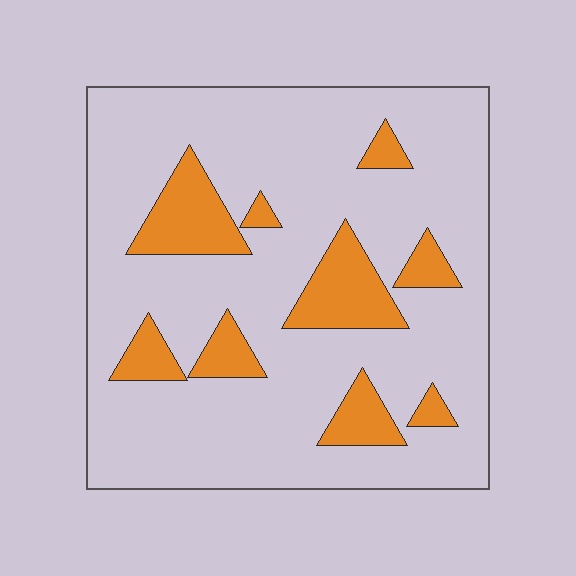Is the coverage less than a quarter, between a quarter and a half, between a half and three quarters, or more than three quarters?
Less than a quarter.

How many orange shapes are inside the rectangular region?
9.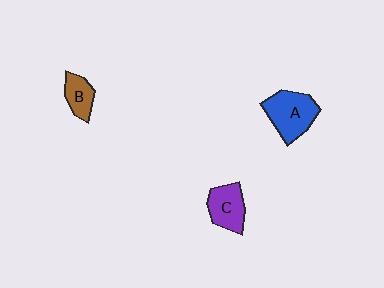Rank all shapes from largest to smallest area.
From largest to smallest: A (blue), C (purple), B (brown).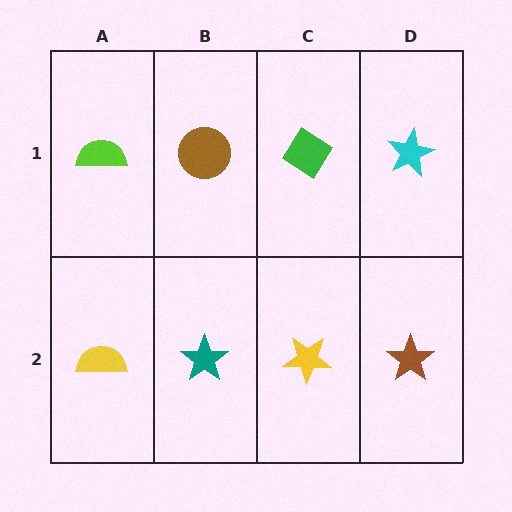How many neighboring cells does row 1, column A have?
2.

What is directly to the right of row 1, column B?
A green diamond.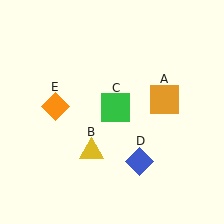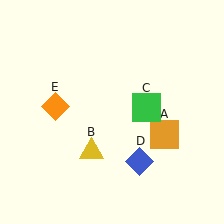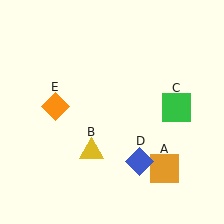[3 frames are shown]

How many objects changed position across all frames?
2 objects changed position: orange square (object A), green square (object C).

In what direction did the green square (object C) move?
The green square (object C) moved right.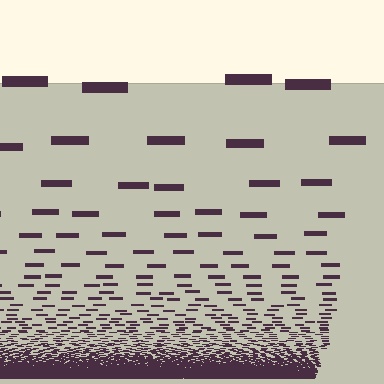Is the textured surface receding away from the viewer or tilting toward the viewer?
The surface appears to tilt toward the viewer. Texture elements get larger and sparser toward the top.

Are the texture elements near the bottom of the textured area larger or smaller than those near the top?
Smaller. The gradient is inverted — elements near the bottom are smaller and denser.